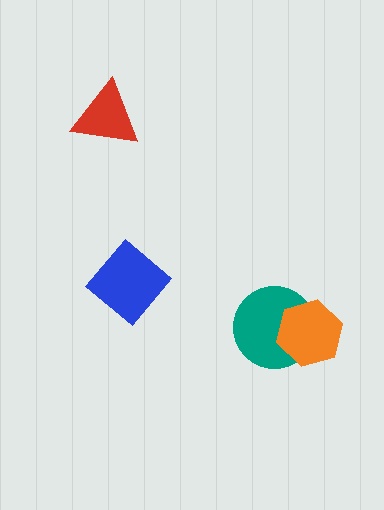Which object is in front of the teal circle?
The orange hexagon is in front of the teal circle.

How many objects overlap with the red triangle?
0 objects overlap with the red triangle.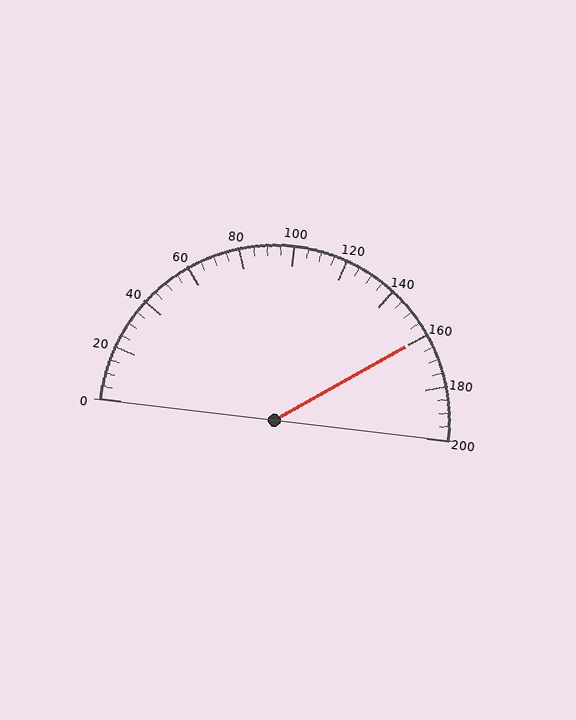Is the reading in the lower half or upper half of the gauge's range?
The reading is in the upper half of the range (0 to 200).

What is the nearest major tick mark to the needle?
The nearest major tick mark is 160.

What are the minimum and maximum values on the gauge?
The gauge ranges from 0 to 200.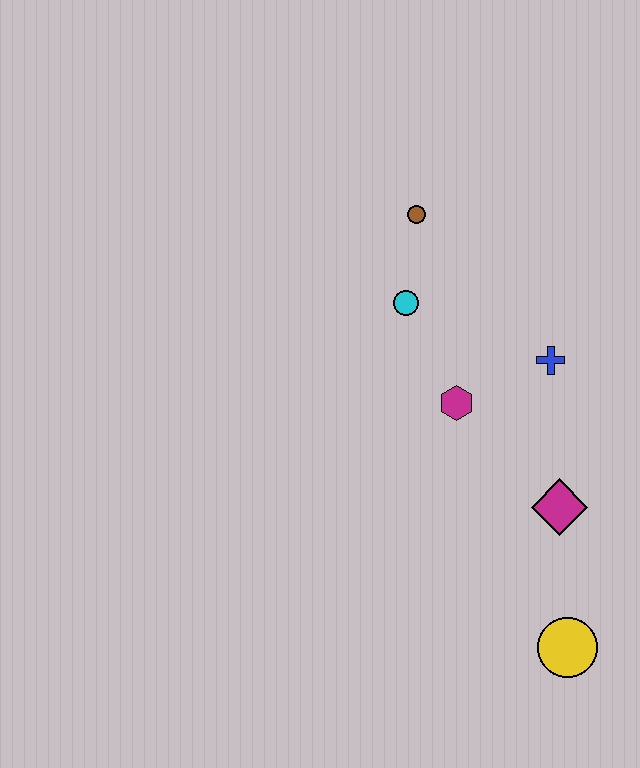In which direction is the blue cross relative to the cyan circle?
The blue cross is to the right of the cyan circle.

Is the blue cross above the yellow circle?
Yes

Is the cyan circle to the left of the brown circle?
Yes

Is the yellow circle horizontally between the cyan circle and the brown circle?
No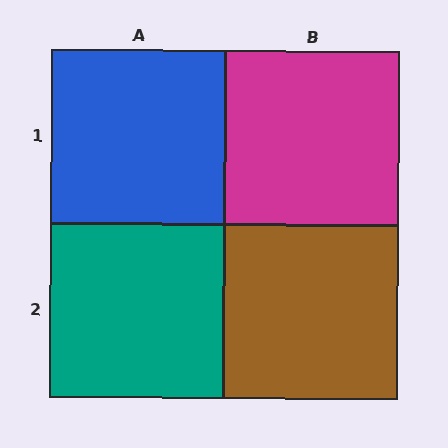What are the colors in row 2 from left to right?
Teal, brown.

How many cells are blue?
1 cell is blue.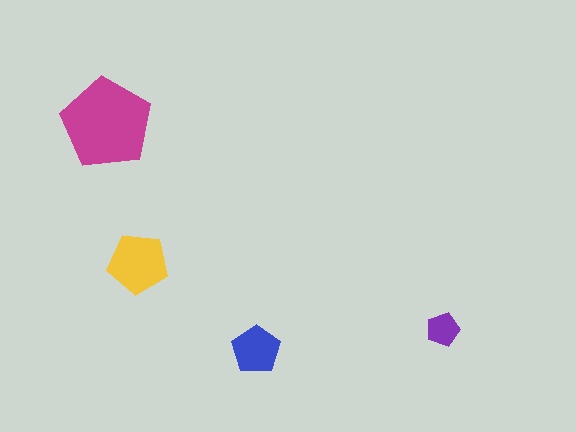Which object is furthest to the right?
The purple pentagon is rightmost.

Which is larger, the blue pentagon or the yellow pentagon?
The yellow one.